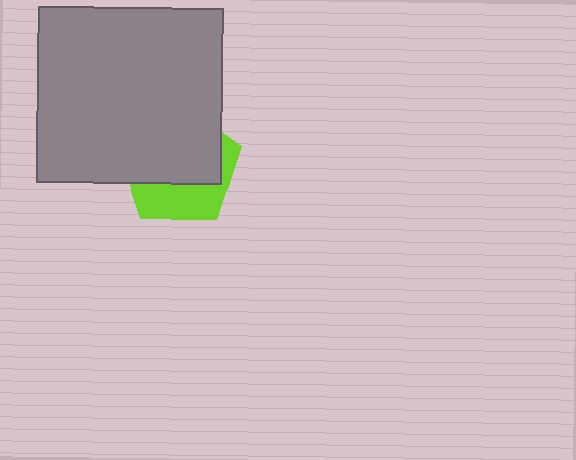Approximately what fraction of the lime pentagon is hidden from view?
Roughly 63% of the lime pentagon is hidden behind the gray rectangle.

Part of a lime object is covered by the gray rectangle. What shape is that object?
It is a pentagon.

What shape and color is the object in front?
The object in front is a gray rectangle.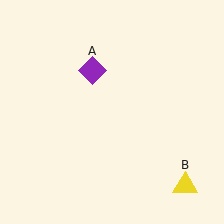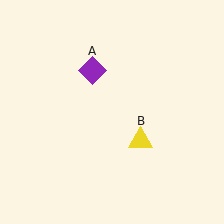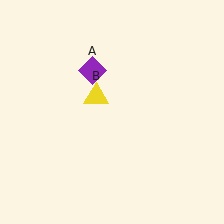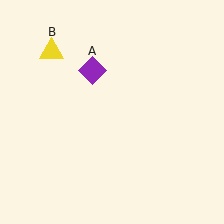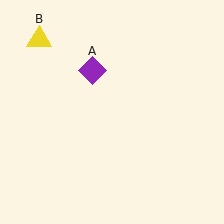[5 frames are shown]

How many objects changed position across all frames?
1 object changed position: yellow triangle (object B).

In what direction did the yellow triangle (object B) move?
The yellow triangle (object B) moved up and to the left.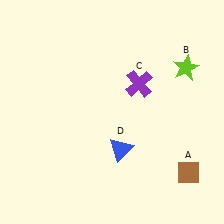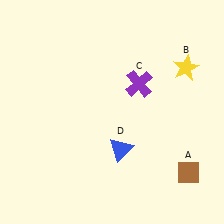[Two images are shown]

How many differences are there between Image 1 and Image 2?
There is 1 difference between the two images.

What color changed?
The star (B) changed from lime in Image 1 to yellow in Image 2.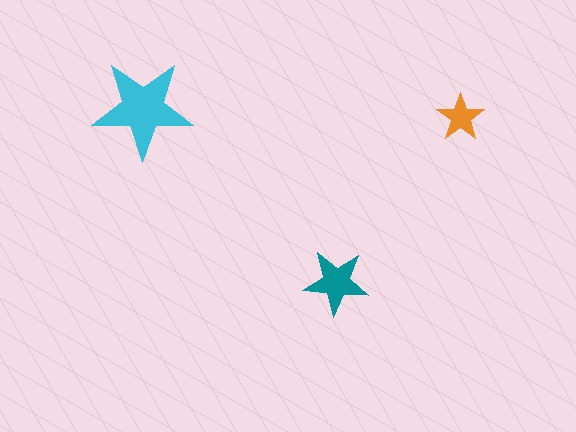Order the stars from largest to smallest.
the cyan one, the teal one, the orange one.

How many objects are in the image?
There are 3 objects in the image.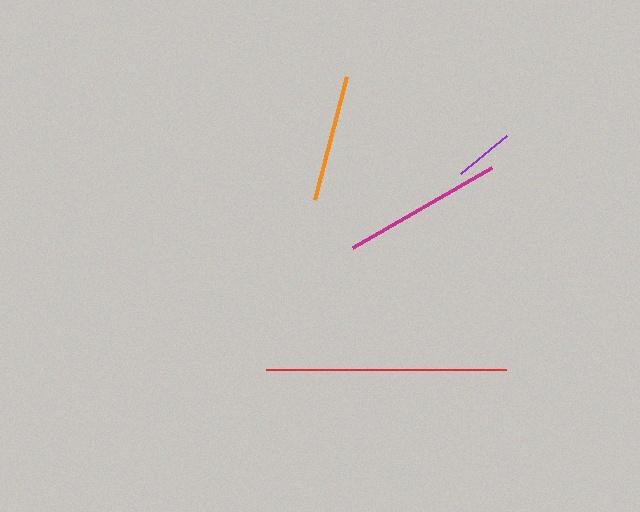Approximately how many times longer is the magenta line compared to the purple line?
The magenta line is approximately 2.7 times the length of the purple line.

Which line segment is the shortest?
The purple line is the shortest at approximately 60 pixels.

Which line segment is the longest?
The red line is the longest at approximately 239 pixels.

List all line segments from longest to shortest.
From longest to shortest: red, magenta, orange, purple.